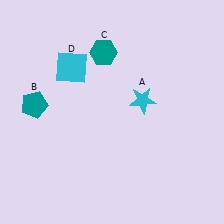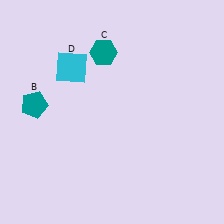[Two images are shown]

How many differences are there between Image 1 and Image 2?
There is 1 difference between the two images.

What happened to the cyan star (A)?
The cyan star (A) was removed in Image 2. It was in the top-right area of Image 1.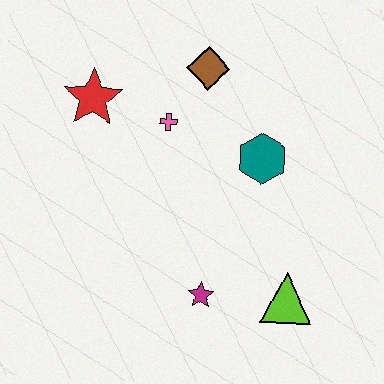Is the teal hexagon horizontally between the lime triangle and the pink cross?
Yes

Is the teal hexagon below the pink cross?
Yes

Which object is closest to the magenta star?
The lime triangle is closest to the magenta star.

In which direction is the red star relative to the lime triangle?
The red star is to the left of the lime triangle.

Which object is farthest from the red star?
The lime triangle is farthest from the red star.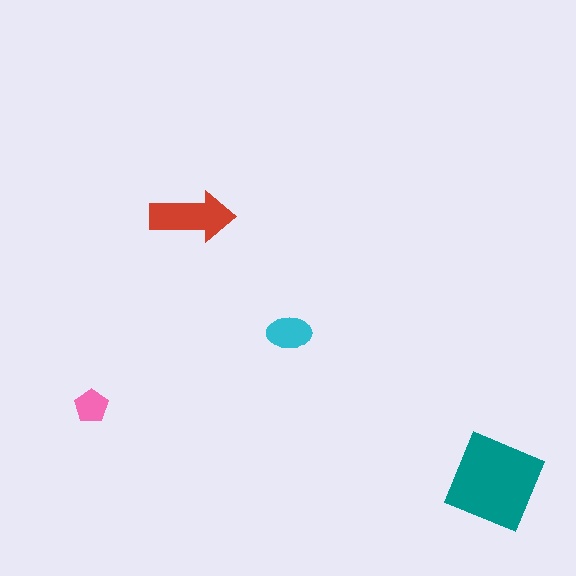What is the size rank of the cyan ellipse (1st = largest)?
3rd.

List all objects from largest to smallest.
The teal square, the red arrow, the cyan ellipse, the pink pentagon.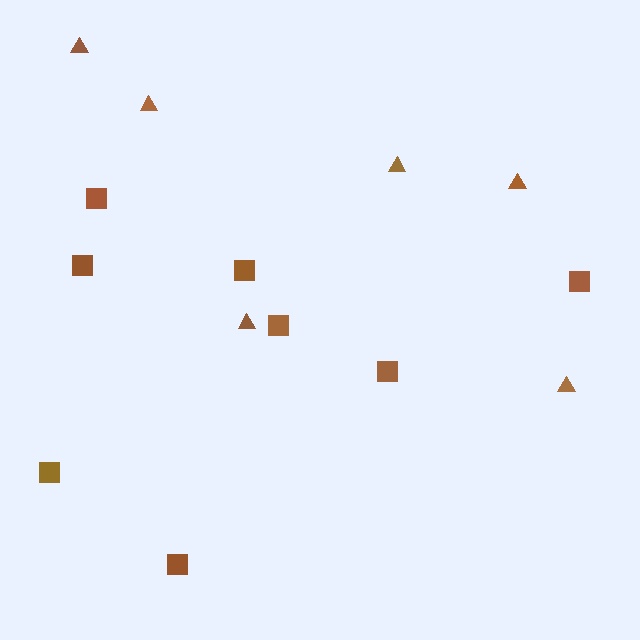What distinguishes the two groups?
There are 2 groups: one group of triangles (6) and one group of squares (8).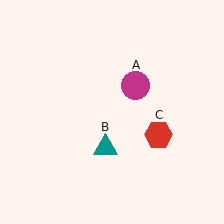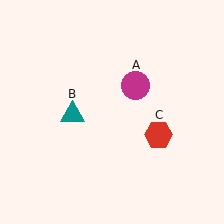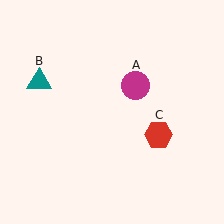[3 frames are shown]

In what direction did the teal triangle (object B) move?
The teal triangle (object B) moved up and to the left.